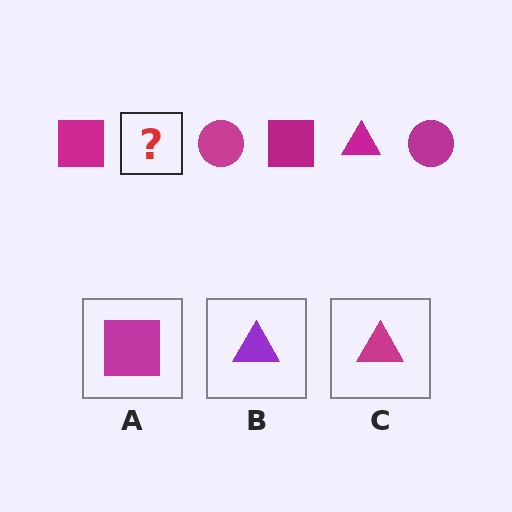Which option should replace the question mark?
Option C.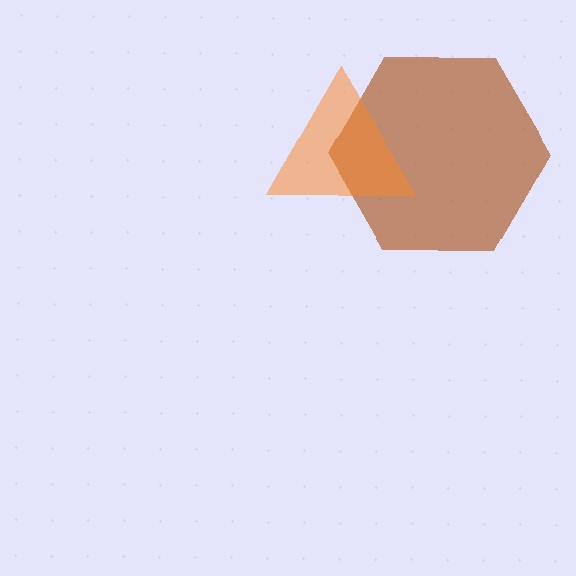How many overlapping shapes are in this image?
There are 2 overlapping shapes in the image.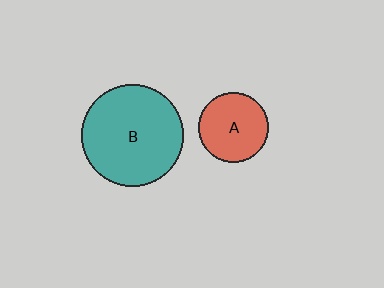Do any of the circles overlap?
No, none of the circles overlap.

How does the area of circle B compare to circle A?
Approximately 2.2 times.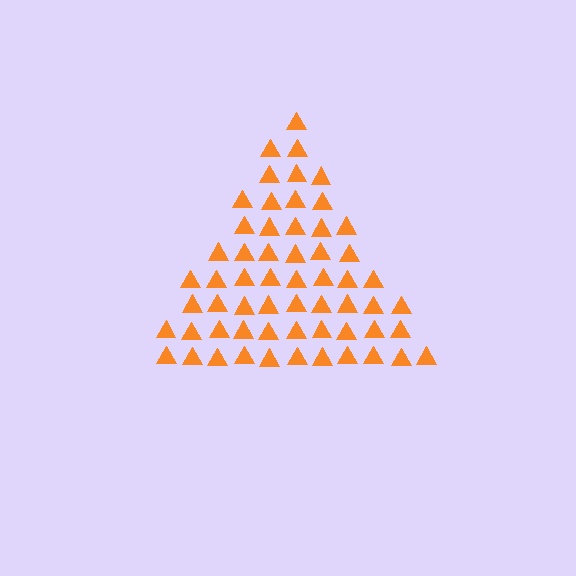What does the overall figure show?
The overall figure shows a triangle.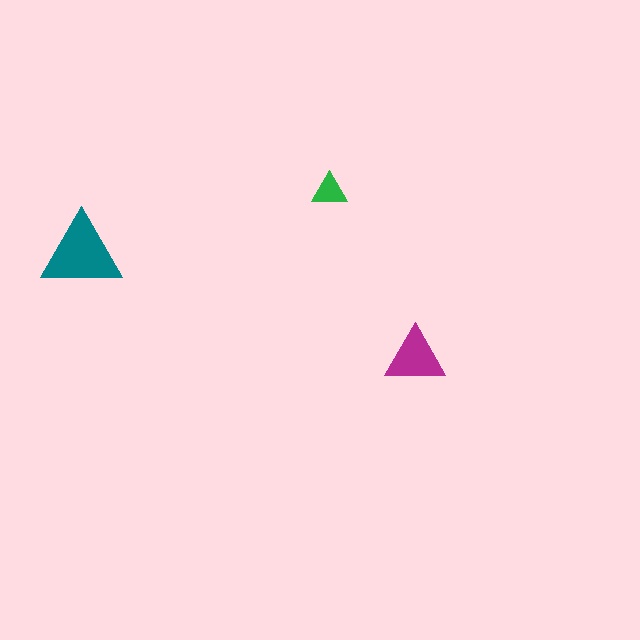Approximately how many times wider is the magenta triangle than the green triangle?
About 1.5 times wider.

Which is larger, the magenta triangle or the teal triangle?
The teal one.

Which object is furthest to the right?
The magenta triangle is rightmost.